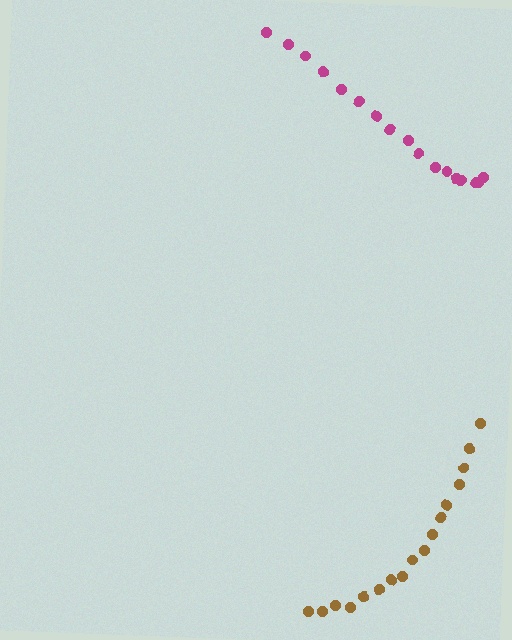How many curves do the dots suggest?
There are 2 distinct paths.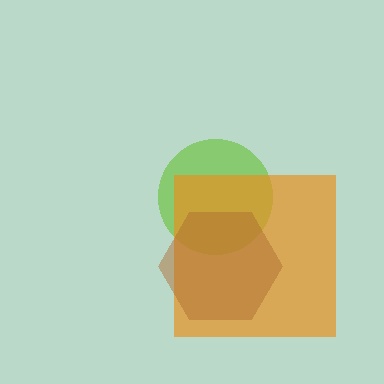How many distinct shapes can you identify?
There are 3 distinct shapes: a lime circle, an orange square, a brown hexagon.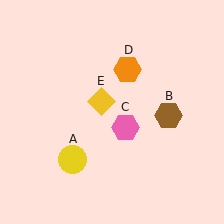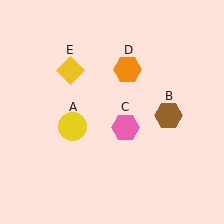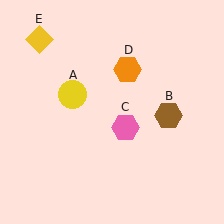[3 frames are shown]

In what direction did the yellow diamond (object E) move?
The yellow diamond (object E) moved up and to the left.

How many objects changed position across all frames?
2 objects changed position: yellow circle (object A), yellow diamond (object E).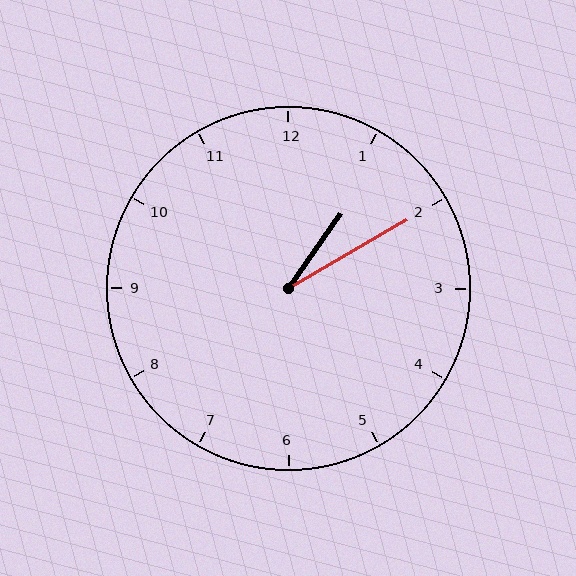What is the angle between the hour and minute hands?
Approximately 25 degrees.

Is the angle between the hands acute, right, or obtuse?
It is acute.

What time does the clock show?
1:10.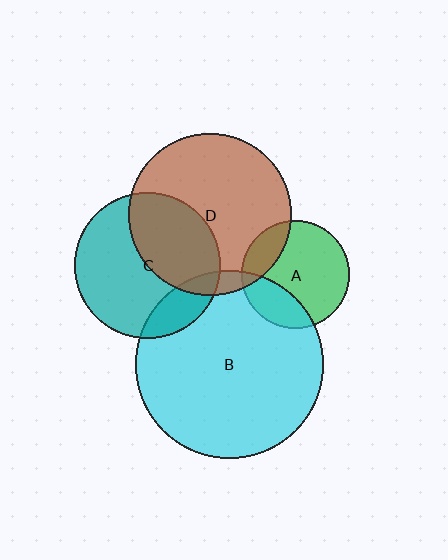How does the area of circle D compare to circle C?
Approximately 1.2 times.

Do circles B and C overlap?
Yes.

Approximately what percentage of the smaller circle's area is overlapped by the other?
Approximately 15%.